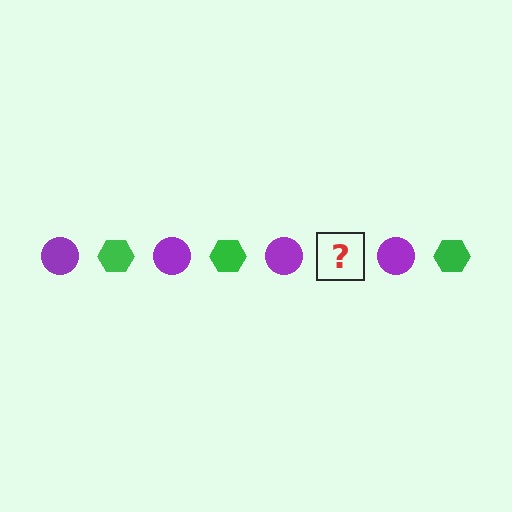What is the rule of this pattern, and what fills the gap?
The rule is that the pattern alternates between purple circle and green hexagon. The gap should be filled with a green hexagon.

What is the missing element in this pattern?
The missing element is a green hexagon.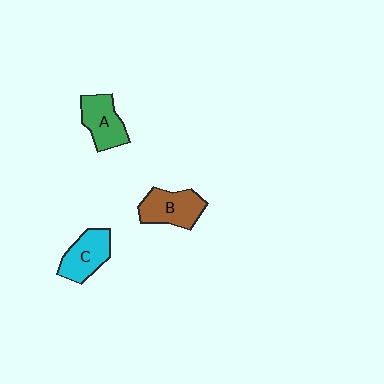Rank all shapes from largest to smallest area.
From largest to smallest: B (brown), C (cyan), A (green).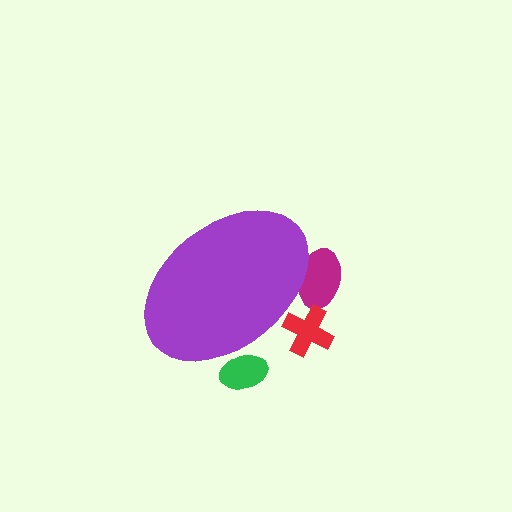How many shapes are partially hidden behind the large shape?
3 shapes are partially hidden.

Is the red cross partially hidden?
Yes, the red cross is partially hidden behind the purple ellipse.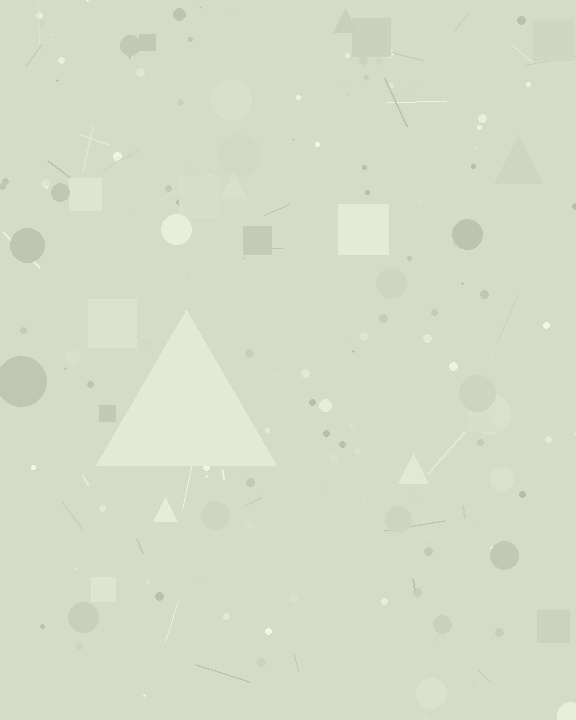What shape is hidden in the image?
A triangle is hidden in the image.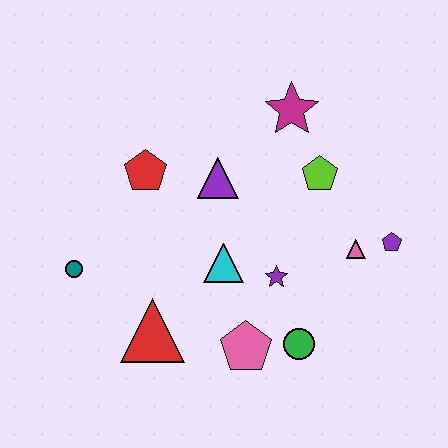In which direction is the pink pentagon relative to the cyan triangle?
The pink pentagon is below the cyan triangle.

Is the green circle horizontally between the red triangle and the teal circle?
No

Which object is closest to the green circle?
The pink pentagon is closest to the green circle.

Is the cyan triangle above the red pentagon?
No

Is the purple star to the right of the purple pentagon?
No